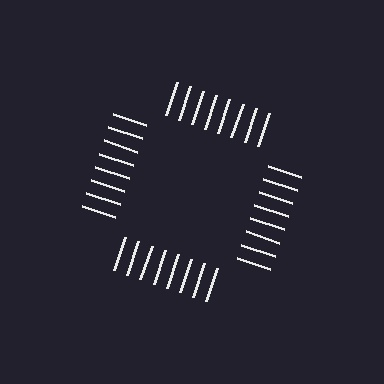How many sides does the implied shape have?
4 sides — the line-ends trace a square.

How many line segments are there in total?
32 — 8 along each of the 4 edges.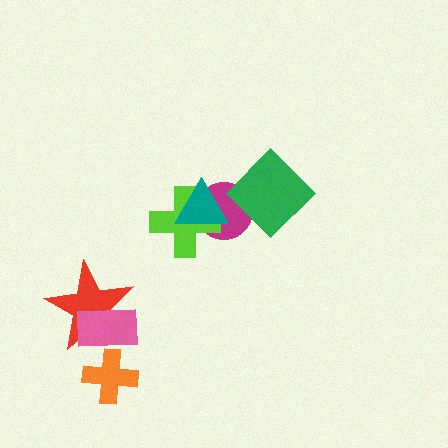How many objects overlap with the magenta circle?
3 objects overlap with the magenta circle.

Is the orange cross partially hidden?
Yes, it is partially covered by another shape.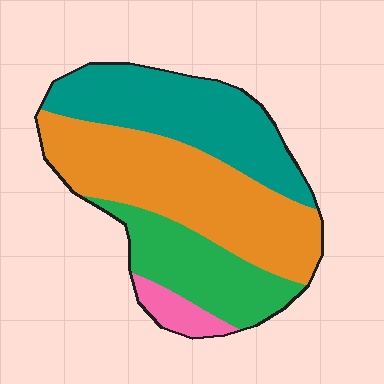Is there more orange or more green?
Orange.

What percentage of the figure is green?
Green takes up about one fifth (1/5) of the figure.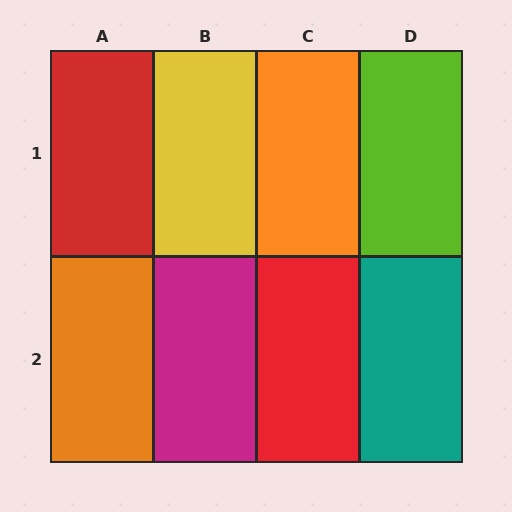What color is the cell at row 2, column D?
Teal.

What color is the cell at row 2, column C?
Red.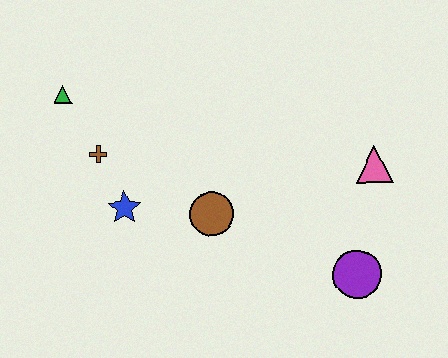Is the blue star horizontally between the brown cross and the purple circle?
Yes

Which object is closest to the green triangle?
The brown cross is closest to the green triangle.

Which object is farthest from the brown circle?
The green triangle is farthest from the brown circle.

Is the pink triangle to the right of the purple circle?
Yes